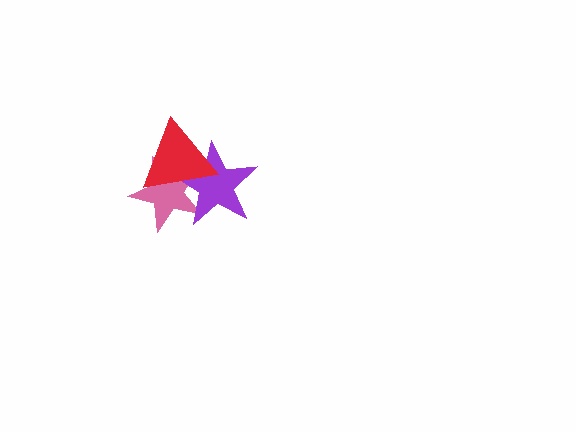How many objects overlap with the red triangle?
2 objects overlap with the red triangle.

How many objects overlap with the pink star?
2 objects overlap with the pink star.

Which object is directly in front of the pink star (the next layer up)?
The purple star is directly in front of the pink star.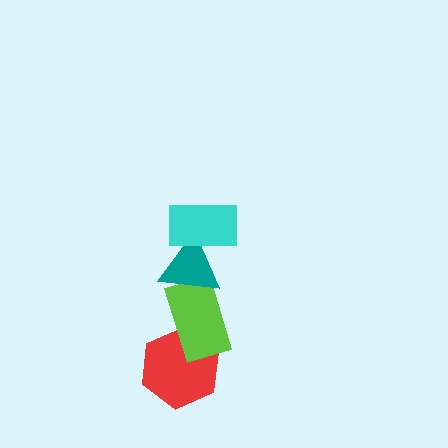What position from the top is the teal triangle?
The teal triangle is 2nd from the top.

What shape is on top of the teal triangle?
The cyan rectangle is on top of the teal triangle.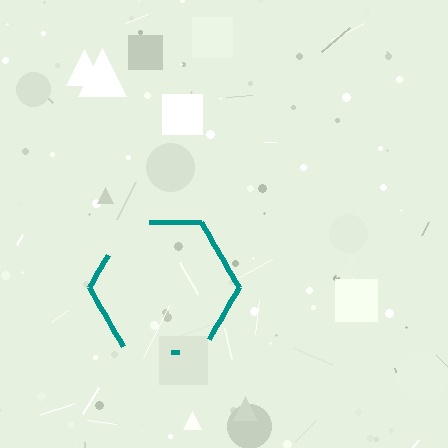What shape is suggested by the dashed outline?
The dashed outline suggests a hexagon.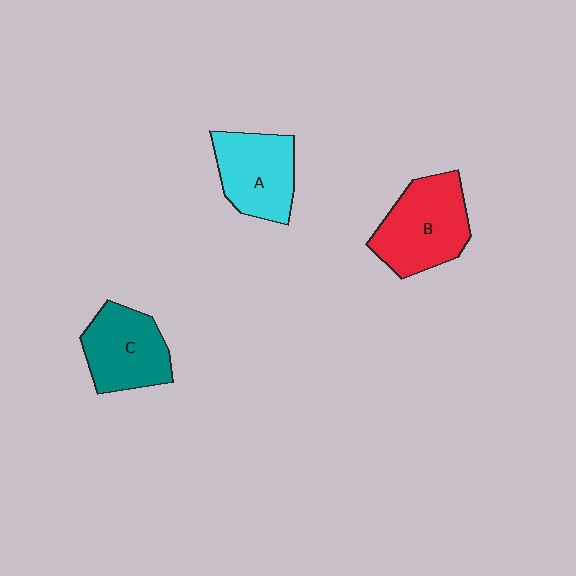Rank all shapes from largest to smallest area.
From largest to smallest: B (red), A (cyan), C (teal).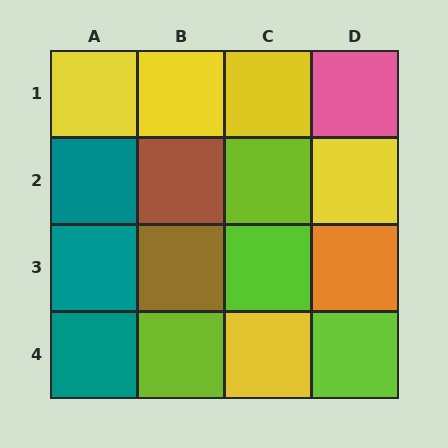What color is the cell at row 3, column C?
Lime.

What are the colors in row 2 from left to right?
Teal, brown, lime, yellow.